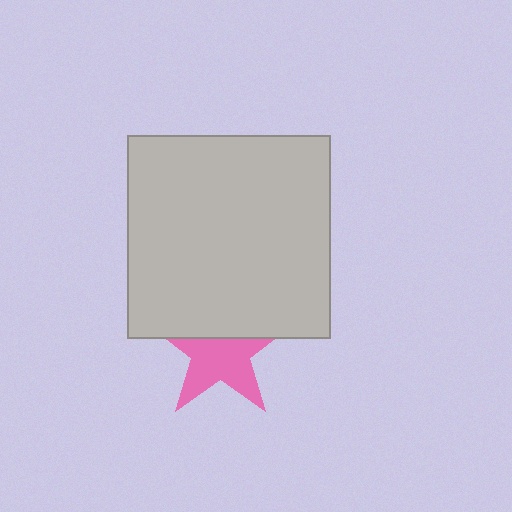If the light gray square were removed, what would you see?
You would see the complete pink star.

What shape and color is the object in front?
The object in front is a light gray square.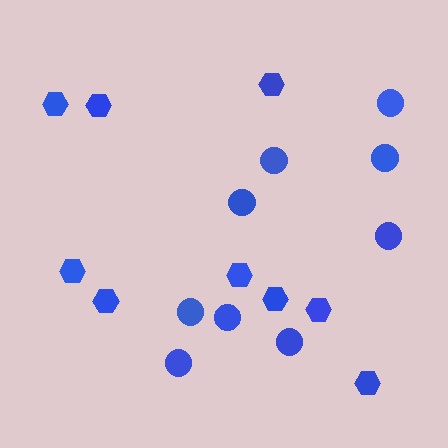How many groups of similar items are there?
There are 2 groups: one group of hexagons (9) and one group of circles (9).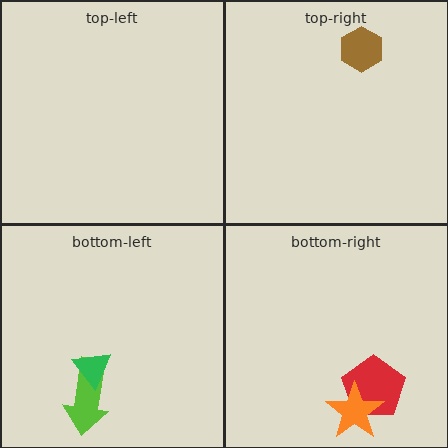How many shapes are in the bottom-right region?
2.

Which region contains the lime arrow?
The bottom-left region.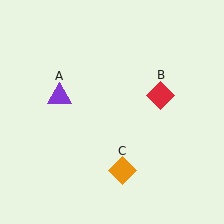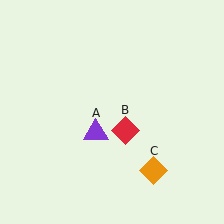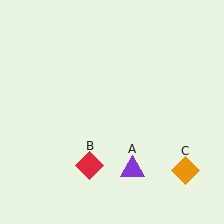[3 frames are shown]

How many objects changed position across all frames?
3 objects changed position: purple triangle (object A), red diamond (object B), orange diamond (object C).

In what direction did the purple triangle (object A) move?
The purple triangle (object A) moved down and to the right.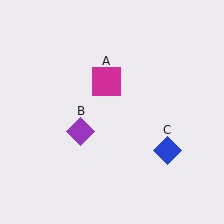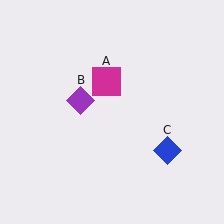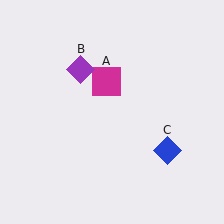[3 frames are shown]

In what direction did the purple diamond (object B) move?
The purple diamond (object B) moved up.